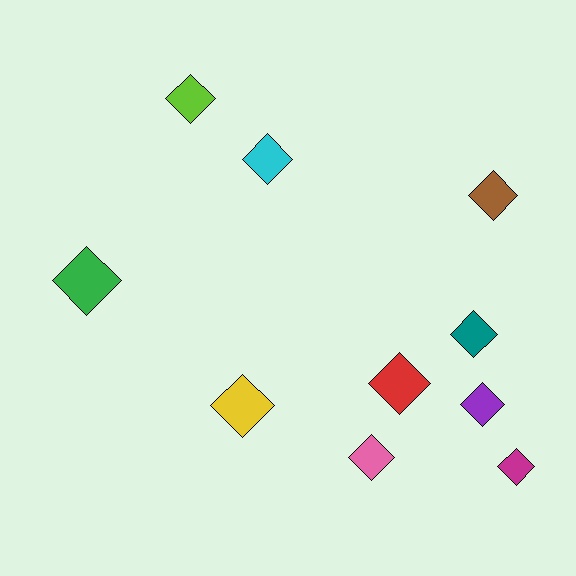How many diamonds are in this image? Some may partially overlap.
There are 10 diamonds.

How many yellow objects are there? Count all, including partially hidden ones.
There is 1 yellow object.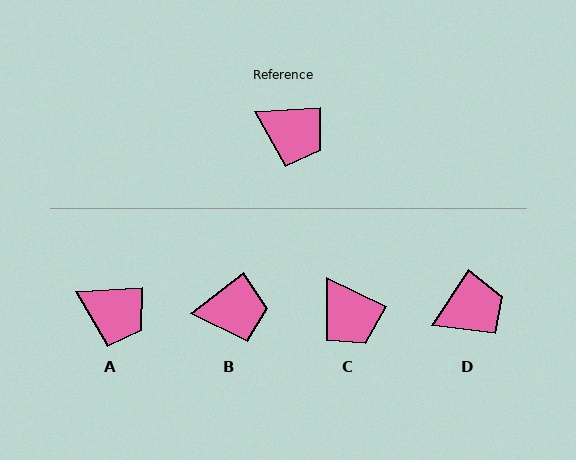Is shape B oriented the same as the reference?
No, it is off by about 34 degrees.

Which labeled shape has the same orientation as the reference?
A.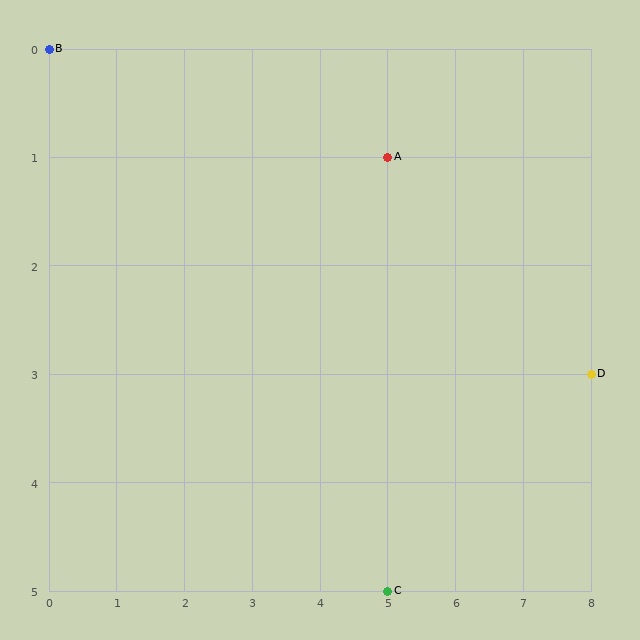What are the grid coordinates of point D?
Point D is at grid coordinates (8, 3).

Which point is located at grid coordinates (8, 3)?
Point D is at (8, 3).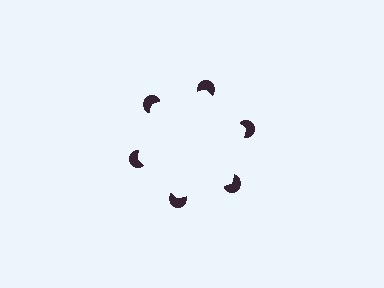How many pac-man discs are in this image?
There are 6 — one at each vertex of the illusory hexagon.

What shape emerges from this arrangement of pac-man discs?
An illusory hexagon — its edges are inferred from the aligned wedge cuts in the pac-man discs, not physically drawn.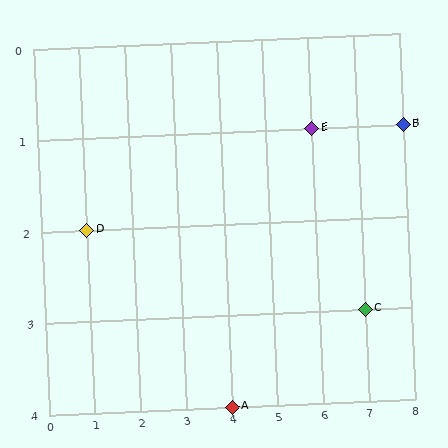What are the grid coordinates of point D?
Point D is at grid coordinates (1, 2).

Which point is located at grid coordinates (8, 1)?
Point B is at (8, 1).